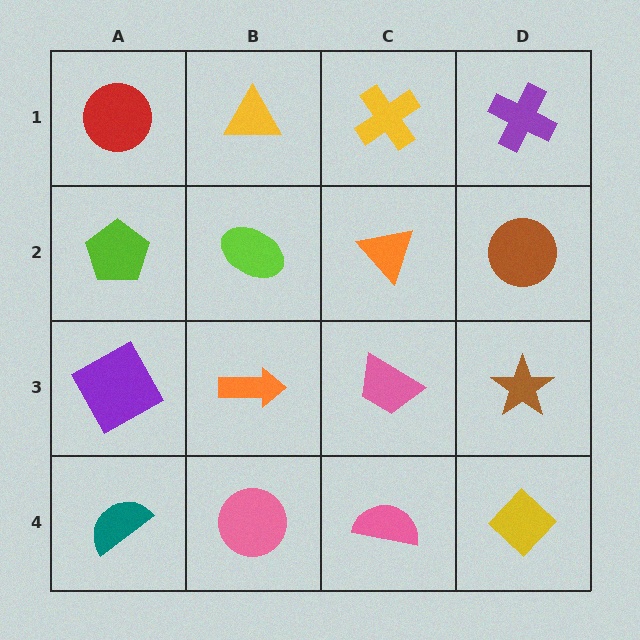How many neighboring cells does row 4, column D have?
2.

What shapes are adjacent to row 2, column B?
A yellow triangle (row 1, column B), an orange arrow (row 3, column B), a lime pentagon (row 2, column A), an orange triangle (row 2, column C).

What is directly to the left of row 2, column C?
A lime ellipse.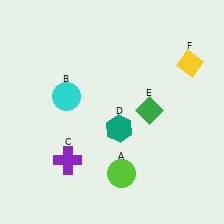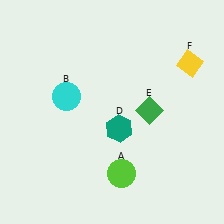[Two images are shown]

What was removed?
The purple cross (C) was removed in Image 2.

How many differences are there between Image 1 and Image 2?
There is 1 difference between the two images.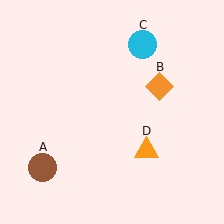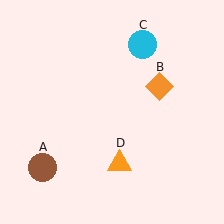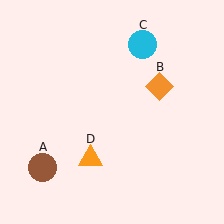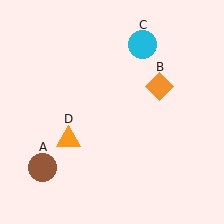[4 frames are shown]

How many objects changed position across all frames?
1 object changed position: orange triangle (object D).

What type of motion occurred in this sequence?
The orange triangle (object D) rotated clockwise around the center of the scene.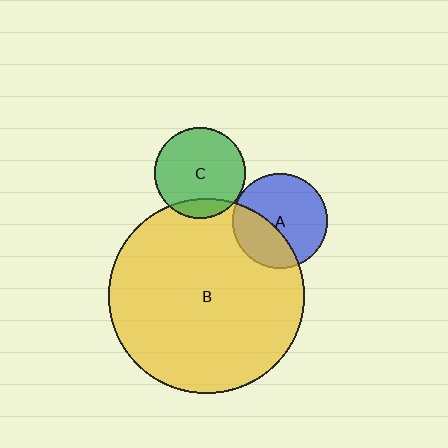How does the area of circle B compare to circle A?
Approximately 4.2 times.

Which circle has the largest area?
Circle B (yellow).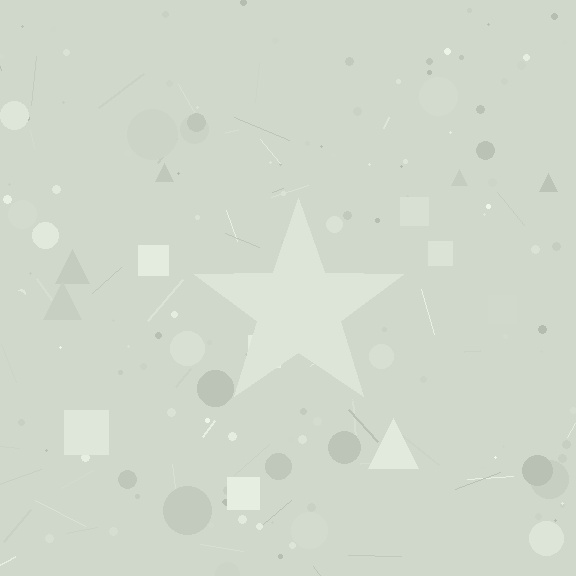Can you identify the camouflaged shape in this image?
The camouflaged shape is a star.